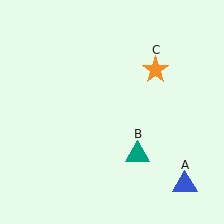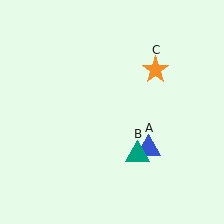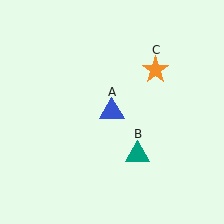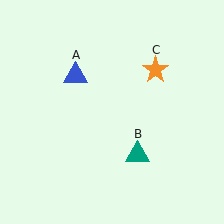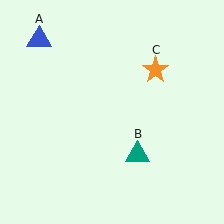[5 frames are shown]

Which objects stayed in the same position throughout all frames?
Teal triangle (object B) and orange star (object C) remained stationary.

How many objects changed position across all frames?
1 object changed position: blue triangle (object A).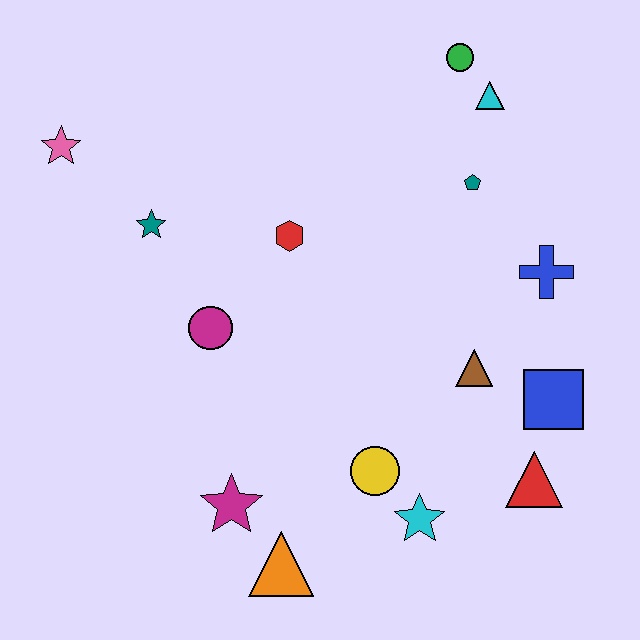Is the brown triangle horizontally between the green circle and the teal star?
No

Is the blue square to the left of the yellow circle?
No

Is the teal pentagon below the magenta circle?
No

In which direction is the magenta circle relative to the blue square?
The magenta circle is to the left of the blue square.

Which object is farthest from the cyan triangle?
The orange triangle is farthest from the cyan triangle.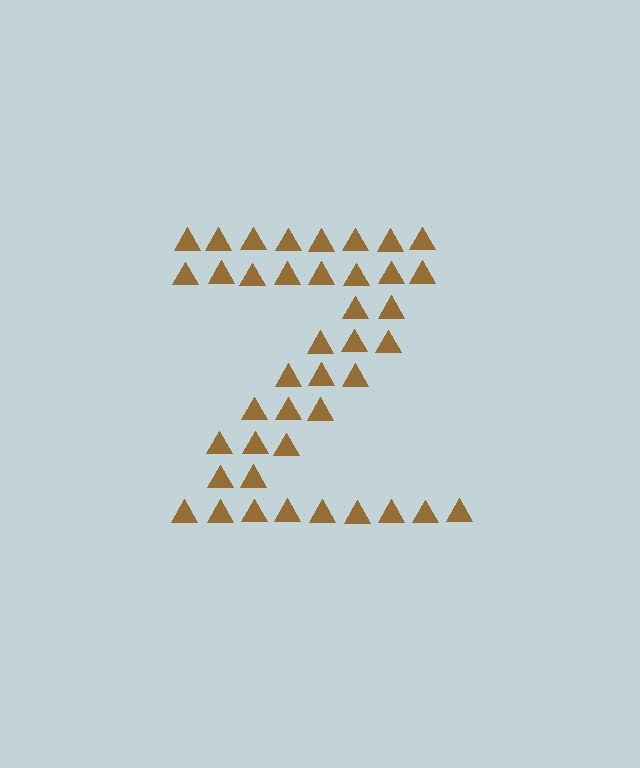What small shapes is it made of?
It is made of small triangles.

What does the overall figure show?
The overall figure shows the letter Z.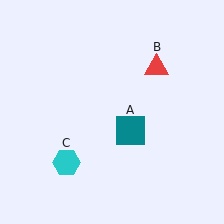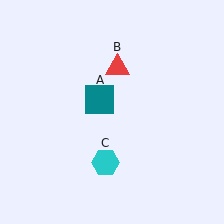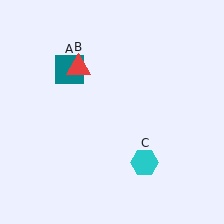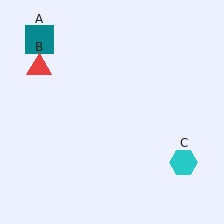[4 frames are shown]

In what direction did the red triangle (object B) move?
The red triangle (object B) moved left.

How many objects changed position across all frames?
3 objects changed position: teal square (object A), red triangle (object B), cyan hexagon (object C).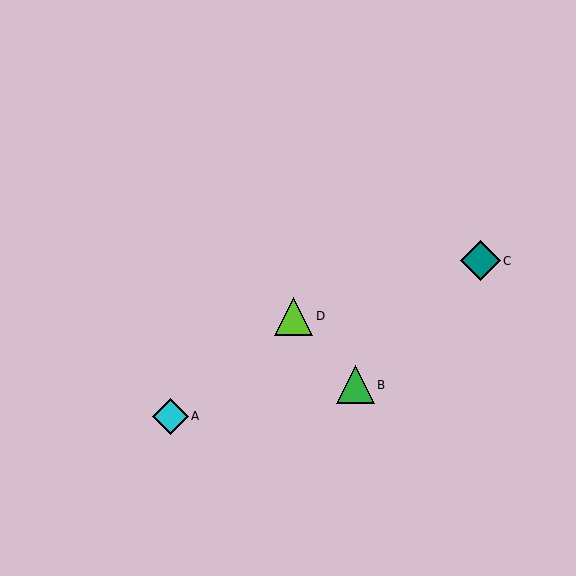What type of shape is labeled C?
Shape C is a teal diamond.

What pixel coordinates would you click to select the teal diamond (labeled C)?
Click at (480, 261) to select the teal diamond C.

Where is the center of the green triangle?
The center of the green triangle is at (355, 385).